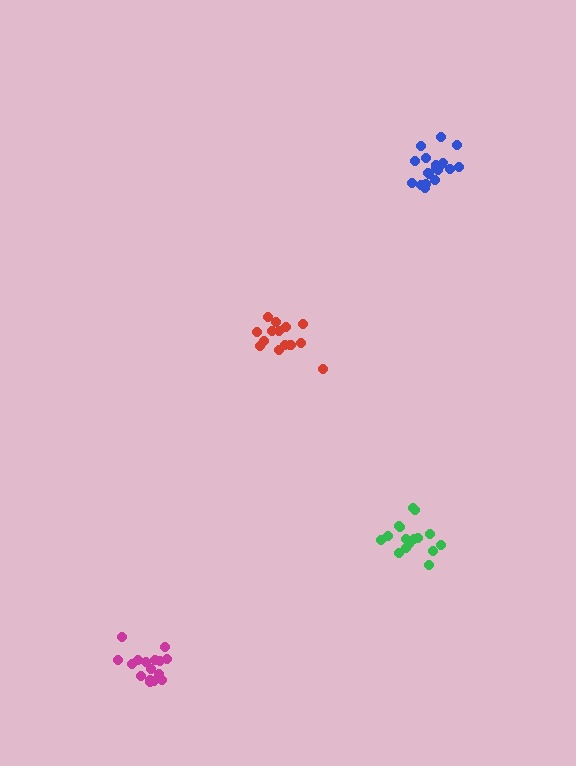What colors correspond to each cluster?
The clusters are colored: blue, magenta, red, green.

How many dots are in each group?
Group 1: 19 dots, Group 2: 16 dots, Group 3: 15 dots, Group 4: 16 dots (66 total).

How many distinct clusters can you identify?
There are 4 distinct clusters.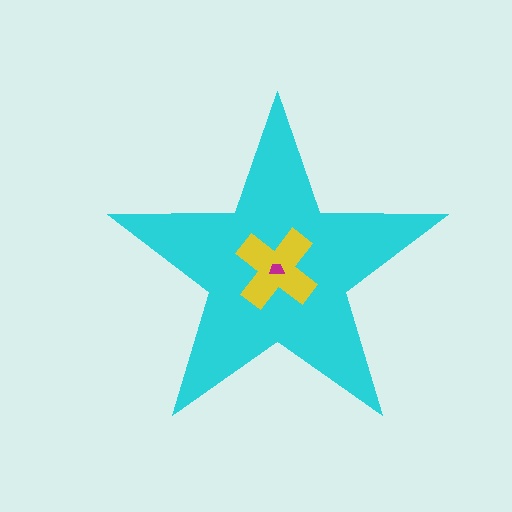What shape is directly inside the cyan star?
The yellow cross.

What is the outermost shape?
The cyan star.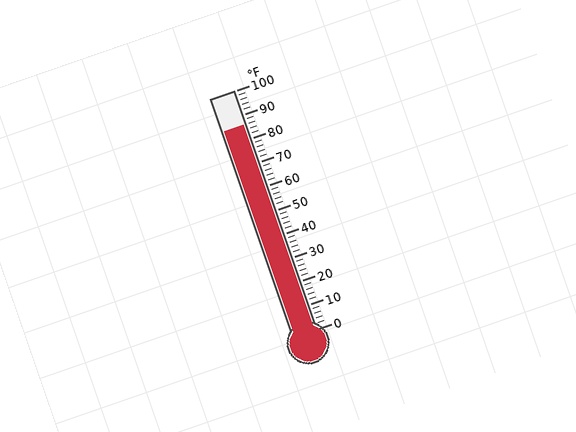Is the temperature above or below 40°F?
The temperature is above 40°F.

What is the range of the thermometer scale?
The thermometer scale ranges from 0°F to 100°F.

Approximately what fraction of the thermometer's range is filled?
The thermometer is filled to approximately 85% of its range.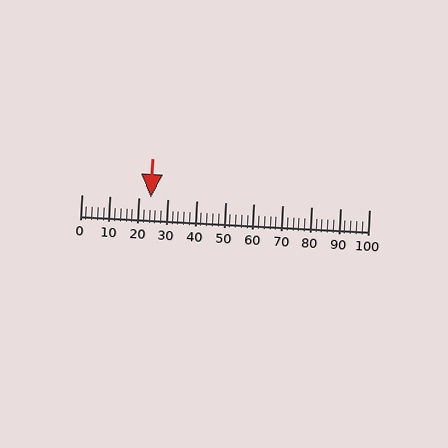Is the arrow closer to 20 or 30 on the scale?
The arrow is closer to 20.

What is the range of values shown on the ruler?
The ruler shows values from 0 to 100.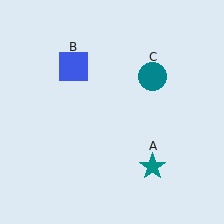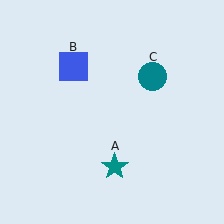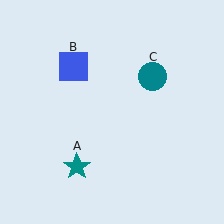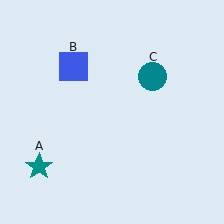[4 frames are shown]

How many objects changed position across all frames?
1 object changed position: teal star (object A).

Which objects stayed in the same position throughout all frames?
Blue square (object B) and teal circle (object C) remained stationary.